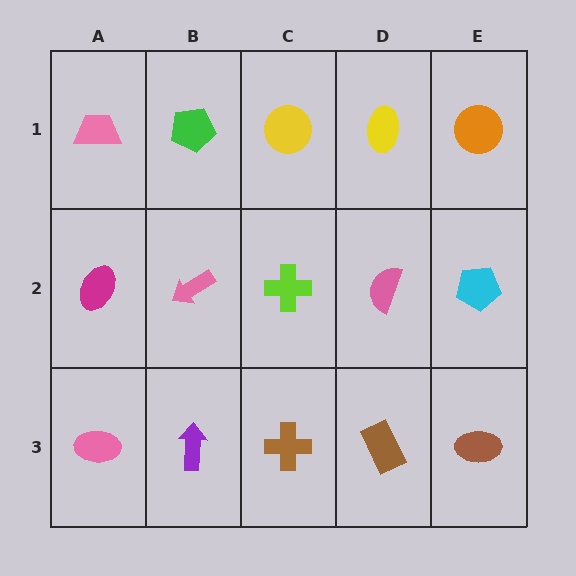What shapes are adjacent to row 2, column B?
A green pentagon (row 1, column B), a purple arrow (row 3, column B), a magenta ellipse (row 2, column A), a lime cross (row 2, column C).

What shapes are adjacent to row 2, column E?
An orange circle (row 1, column E), a brown ellipse (row 3, column E), a pink semicircle (row 2, column D).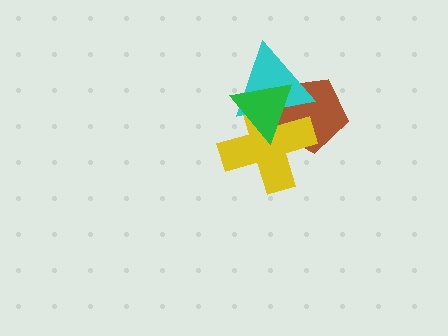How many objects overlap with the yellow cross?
3 objects overlap with the yellow cross.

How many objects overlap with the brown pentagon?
3 objects overlap with the brown pentagon.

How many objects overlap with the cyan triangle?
3 objects overlap with the cyan triangle.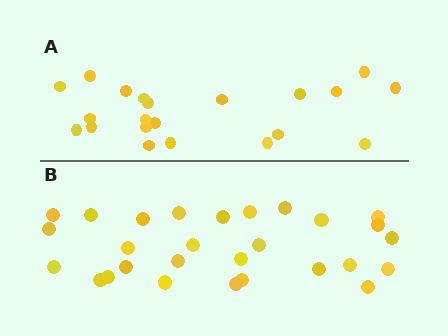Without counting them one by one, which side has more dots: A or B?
Region B (the bottom region) has more dots.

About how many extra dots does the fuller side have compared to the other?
Region B has roughly 8 or so more dots than region A.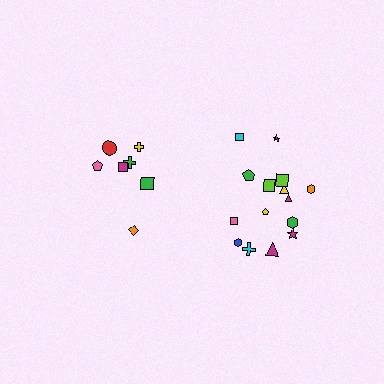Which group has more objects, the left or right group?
The right group.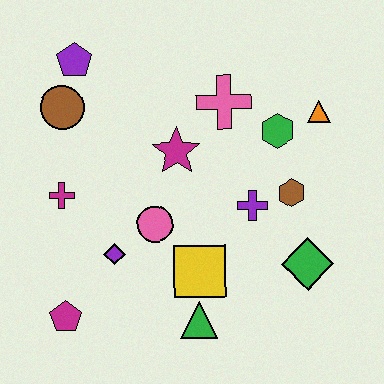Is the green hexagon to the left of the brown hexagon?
Yes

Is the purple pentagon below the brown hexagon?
No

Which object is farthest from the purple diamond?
The orange triangle is farthest from the purple diamond.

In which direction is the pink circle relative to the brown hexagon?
The pink circle is to the left of the brown hexagon.